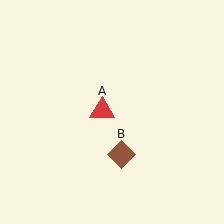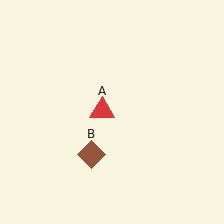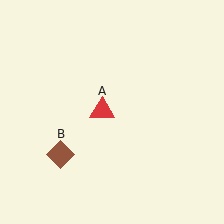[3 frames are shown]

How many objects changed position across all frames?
1 object changed position: brown diamond (object B).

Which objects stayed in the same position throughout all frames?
Red triangle (object A) remained stationary.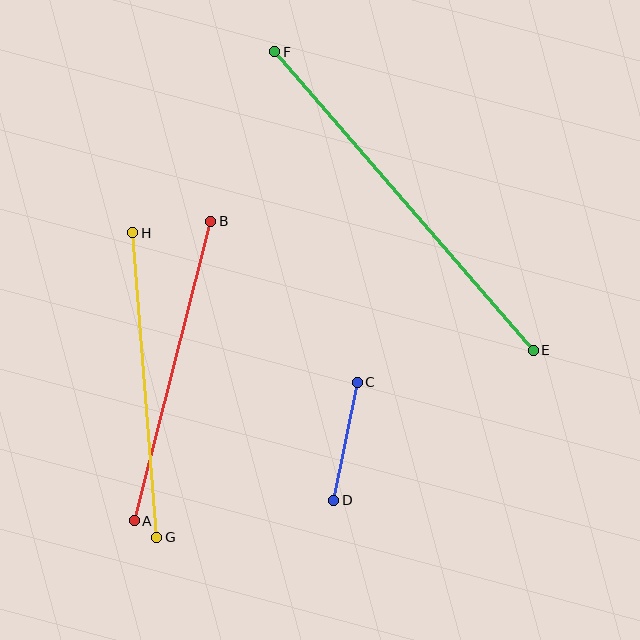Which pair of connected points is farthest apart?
Points E and F are farthest apart.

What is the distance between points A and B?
The distance is approximately 309 pixels.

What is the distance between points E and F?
The distance is approximately 395 pixels.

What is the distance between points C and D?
The distance is approximately 121 pixels.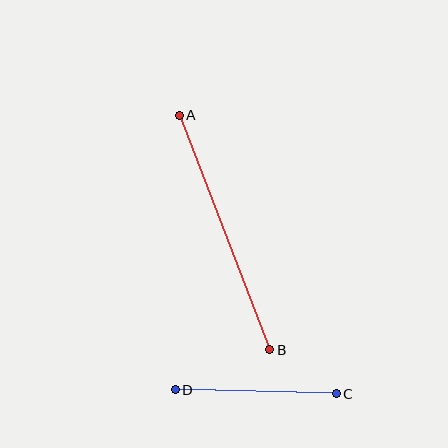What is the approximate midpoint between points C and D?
The midpoint is at approximately (256, 392) pixels.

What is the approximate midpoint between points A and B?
The midpoint is at approximately (225, 233) pixels.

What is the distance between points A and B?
The distance is approximately 251 pixels.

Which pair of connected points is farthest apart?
Points A and B are farthest apart.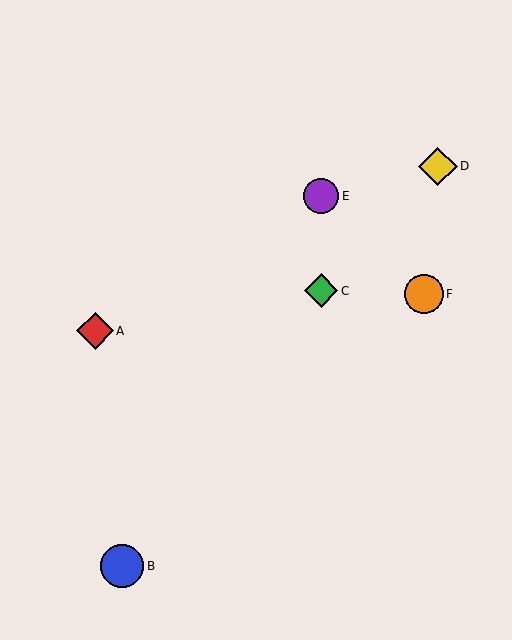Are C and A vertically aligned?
No, C is at x≈321 and A is at x≈95.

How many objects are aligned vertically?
2 objects (C, E) are aligned vertically.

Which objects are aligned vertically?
Objects C, E are aligned vertically.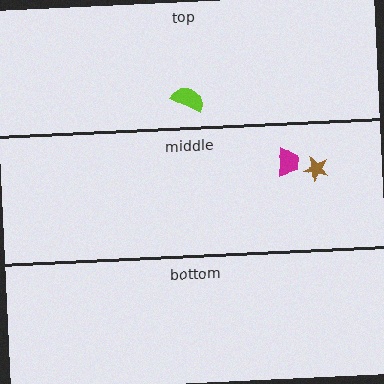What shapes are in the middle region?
The brown star, the magenta trapezoid.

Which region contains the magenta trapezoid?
The middle region.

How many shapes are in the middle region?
2.